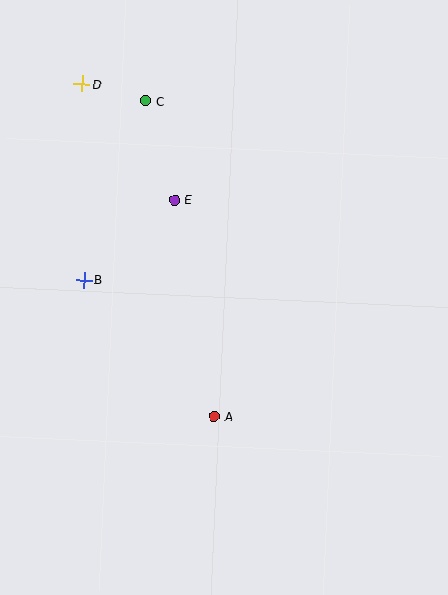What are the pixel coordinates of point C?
Point C is at (145, 101).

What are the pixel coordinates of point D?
Point D is at (82, 84).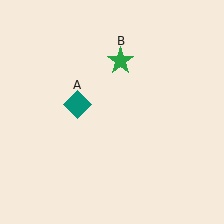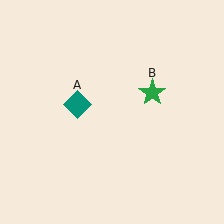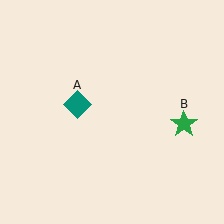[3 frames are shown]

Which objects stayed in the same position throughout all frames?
Teal diamond (object A) remained stationary.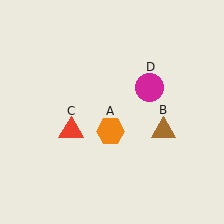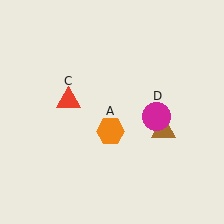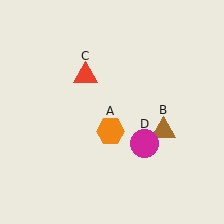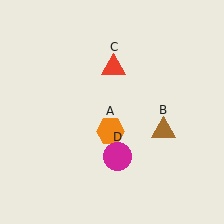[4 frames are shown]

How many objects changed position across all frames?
2 objects changed position: red triangle (object C), magenta circle (object D).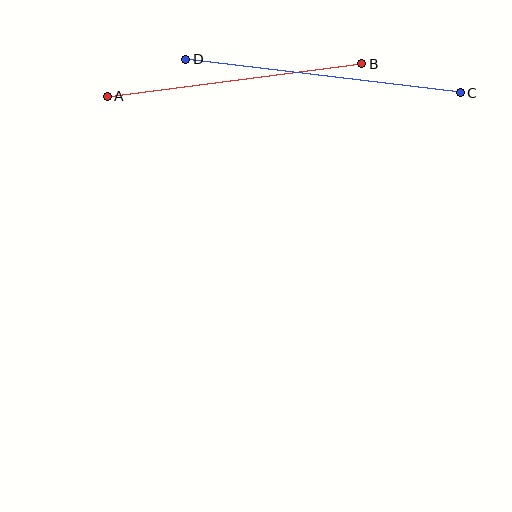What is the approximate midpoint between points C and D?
The midpoint is at approximately (323, 76) pixels.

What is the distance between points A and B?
The distance is approximately 257 pixels.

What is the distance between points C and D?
The distance is approximately 277 pixels.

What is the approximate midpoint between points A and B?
The midpoint is at approximately (235, 80) pixels.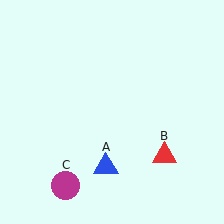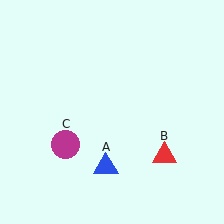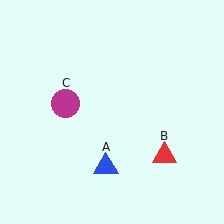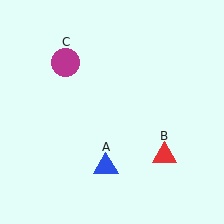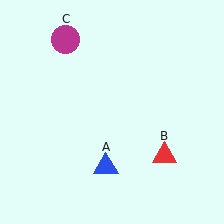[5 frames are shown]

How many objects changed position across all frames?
1 object changed position: magenta circle (object C).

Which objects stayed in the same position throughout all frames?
Blue triangle (object A) and red triangle (object B) remained stationary.